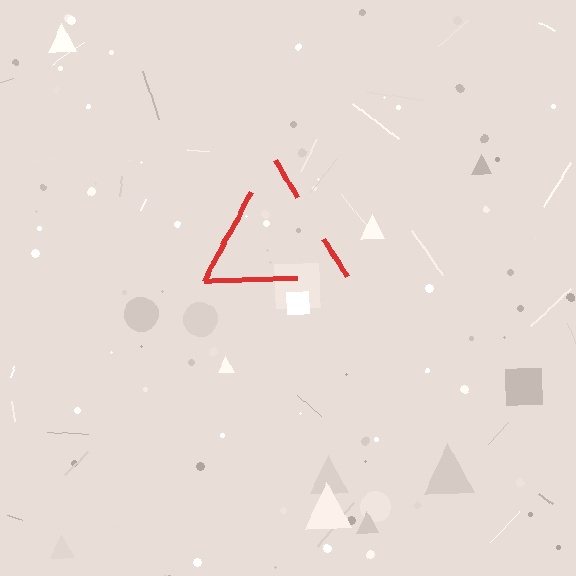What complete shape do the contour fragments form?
The contour fragments form a triangle.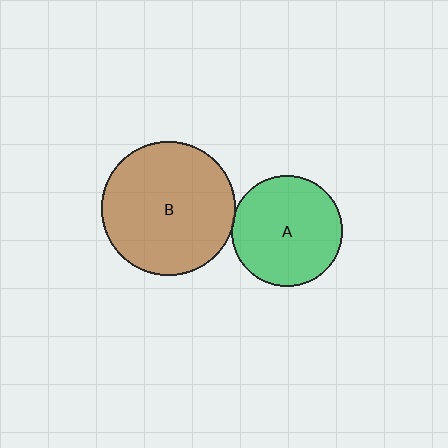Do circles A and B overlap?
Yes.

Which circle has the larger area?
Circle B (brown).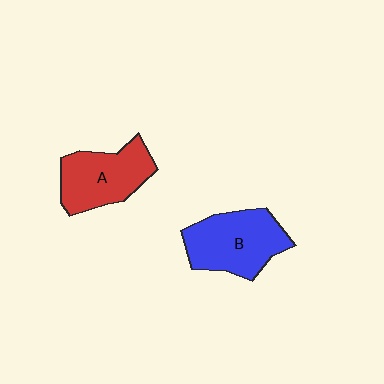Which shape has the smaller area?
Shape A (red).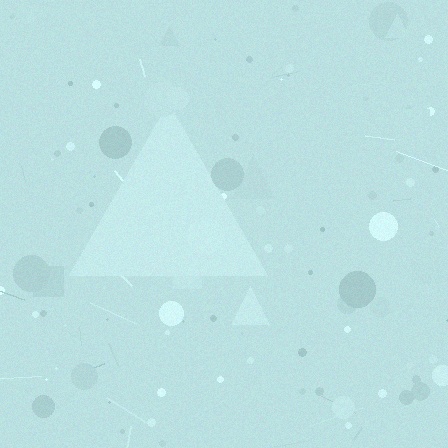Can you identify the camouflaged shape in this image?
The camouflaged shape is a triangle.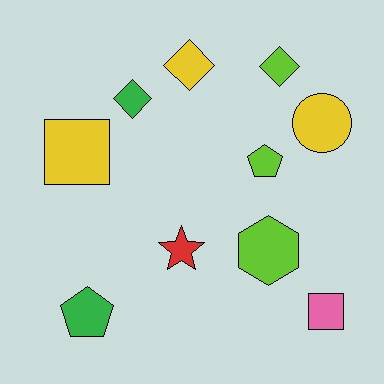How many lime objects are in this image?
There are 3 lime objects.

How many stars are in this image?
There is 1 star.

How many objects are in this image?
There are 10 objects.